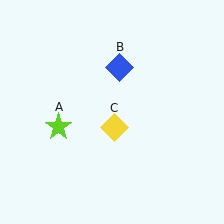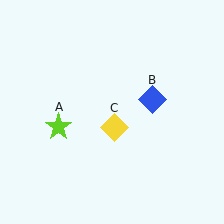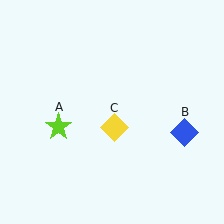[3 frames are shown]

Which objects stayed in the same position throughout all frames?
Lime star (object A) and yellow diamond (object C) remained stationary.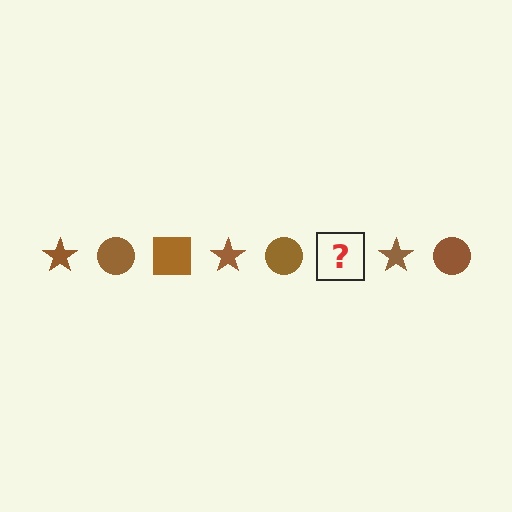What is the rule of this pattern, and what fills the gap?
The rule is that the pattern cycles through star, circle, square shapes in brown. The gap should be filled with a brown square.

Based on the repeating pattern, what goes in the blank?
The blank should be a brown square.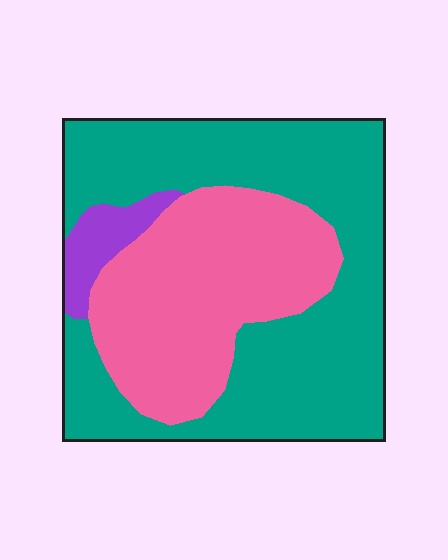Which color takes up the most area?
Teal, at roughly 60%.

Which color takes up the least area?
Purple, at roughly 5%.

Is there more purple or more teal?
Teal.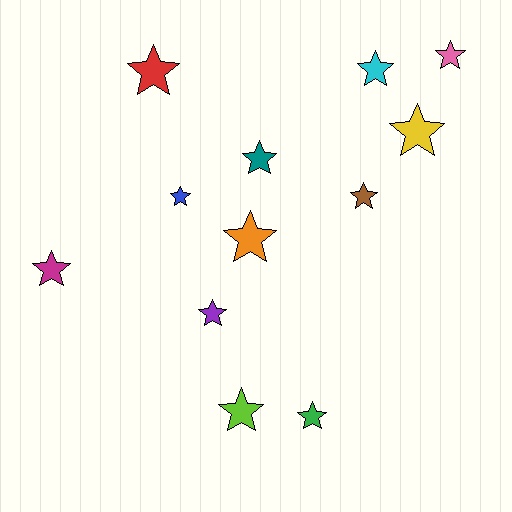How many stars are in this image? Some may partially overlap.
There are 12 stars.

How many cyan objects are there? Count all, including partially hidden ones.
There is 1 cyan object.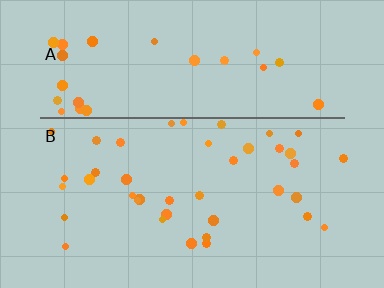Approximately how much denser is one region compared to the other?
Approximately 1.3× — region B over region A.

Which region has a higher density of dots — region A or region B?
B (the bottom).